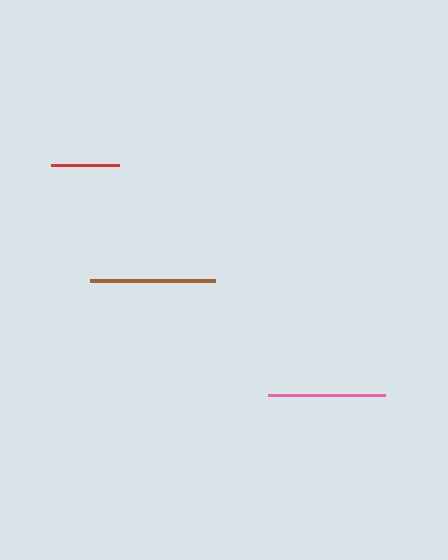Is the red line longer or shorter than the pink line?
The pink line is longer than the red line.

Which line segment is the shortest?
The red line is the shortest at approximately 68 pixels.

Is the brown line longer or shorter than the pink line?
The brown line is longer than the pink line.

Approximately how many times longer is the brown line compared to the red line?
The brown line is approximately 1.8 times the length of the red line.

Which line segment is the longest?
The brown line is the longest at approximately 124 pixels.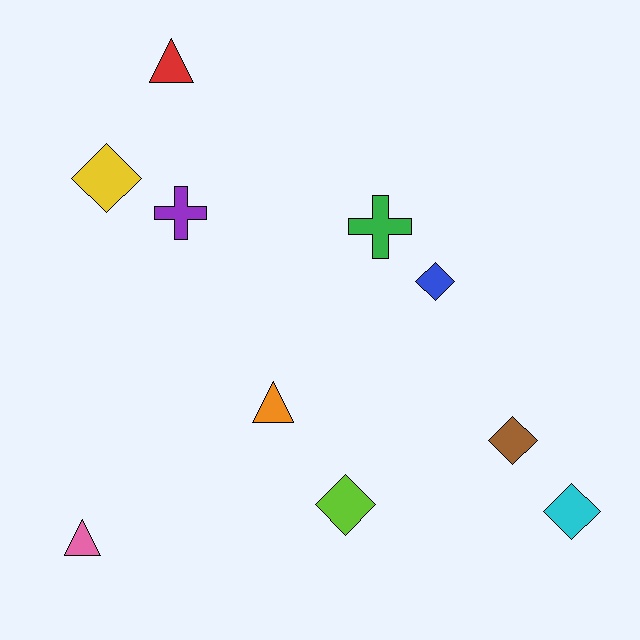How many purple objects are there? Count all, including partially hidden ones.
There is 1 purple object.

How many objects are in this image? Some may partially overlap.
There are 10 objects.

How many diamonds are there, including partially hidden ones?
There are 5 diamonds.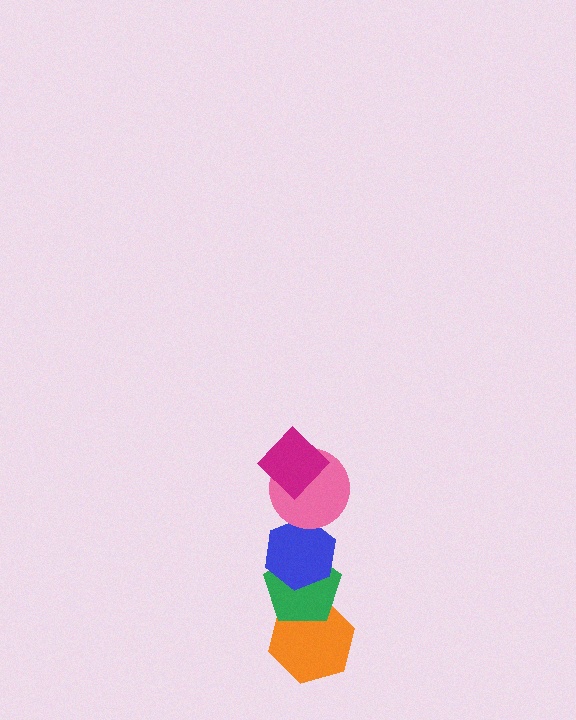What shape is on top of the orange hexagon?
The green pentagon is on top of the orange hexagon.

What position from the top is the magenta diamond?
The magenta diamond is 1st from the top.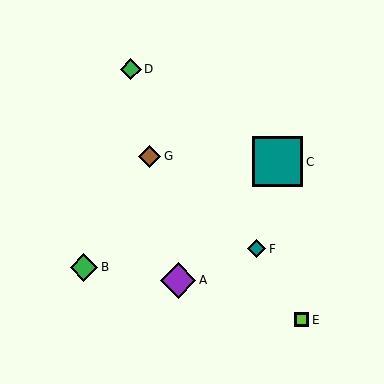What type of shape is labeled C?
Shape C is a teal square.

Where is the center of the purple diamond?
The center of the purple diamond is at (178, 280).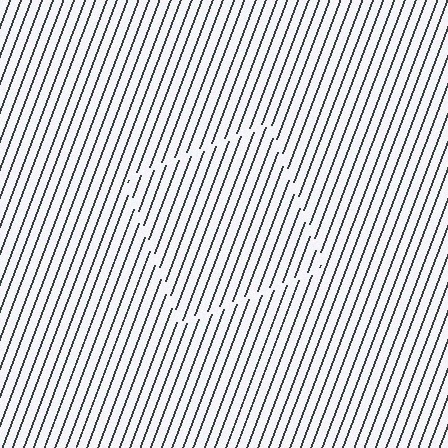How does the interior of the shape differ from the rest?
The interior of the shape contains the same grating, shifted by half a period — the contour is defined by the phase discontinuity where line-ends from the inner and outer gratings abut.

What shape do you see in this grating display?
An illusory square. The interior of the shape contains the same grating, shifted by half a period — the contour is defined by the phase discontinuity where line-ends from the inner and outer gratings abut.